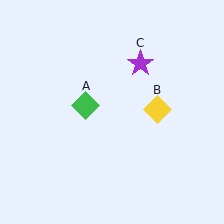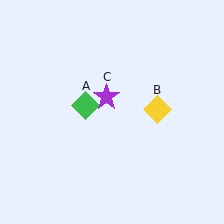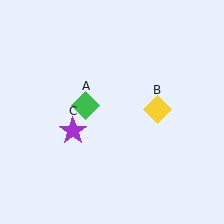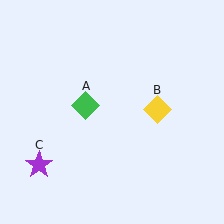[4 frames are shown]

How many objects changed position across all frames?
1 object changed position: purple star (object C).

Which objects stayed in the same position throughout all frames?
Green diamond (object A) and yellow diamond (object B) remained stationary.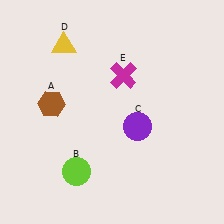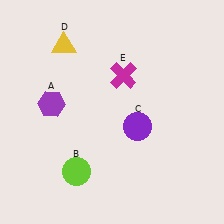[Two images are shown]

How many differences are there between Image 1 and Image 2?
There is 1 difference between the two images.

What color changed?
The hexagon (A) changed from brown in Image 1 to purple in Image 2.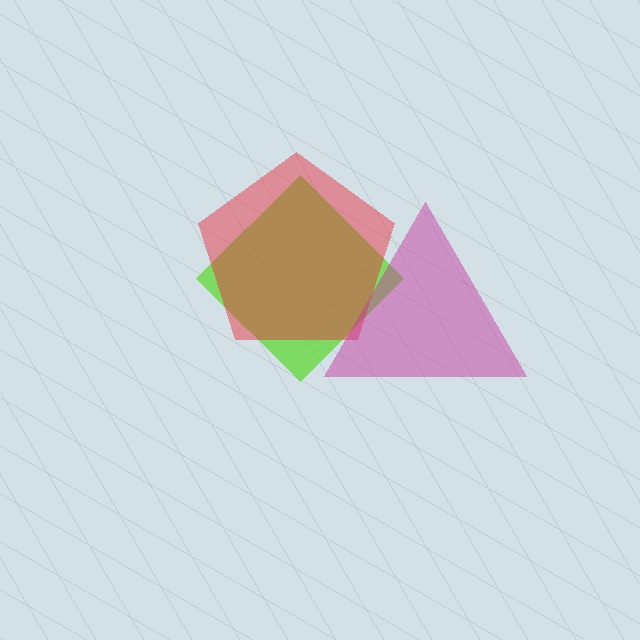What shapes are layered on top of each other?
The layered shapes are: a lime diamond, a red pentagon, a magenta triangle.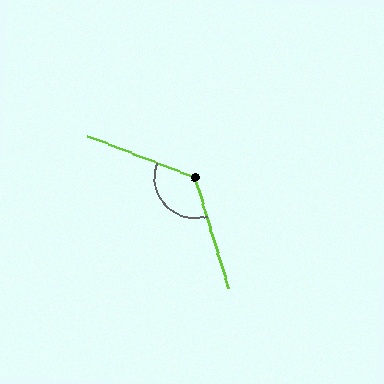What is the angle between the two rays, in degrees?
Approximately 128 degrees.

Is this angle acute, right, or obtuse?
It is obtuse.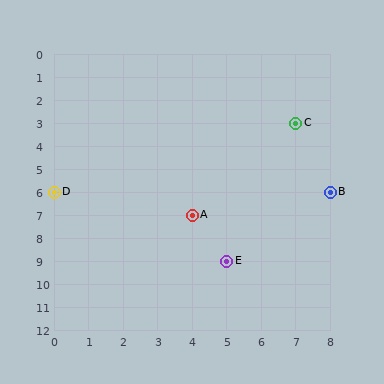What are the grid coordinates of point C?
Point C is at grid coordinates (7, 3).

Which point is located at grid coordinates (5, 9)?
Point E is at (5, 9).